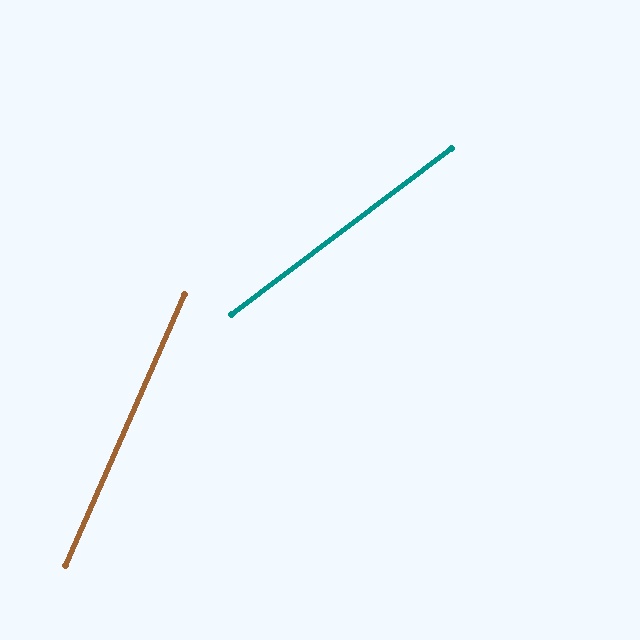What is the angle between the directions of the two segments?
Approximately 29 degrees.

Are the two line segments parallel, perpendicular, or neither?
Neither parallel nor perpendicular — they differ by about 29°.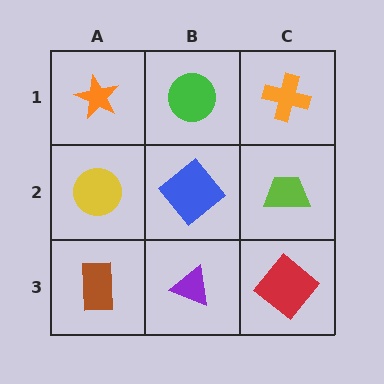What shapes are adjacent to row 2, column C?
An orange cross (row 1, column C), a red diamond (row 3, column C), a blue diamond (row 2, column B).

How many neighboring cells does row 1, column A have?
2.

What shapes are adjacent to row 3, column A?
A yellow circle (row 2, column A), a purple triangle (row 3, column B).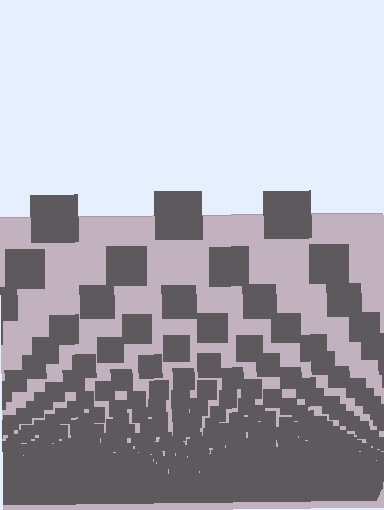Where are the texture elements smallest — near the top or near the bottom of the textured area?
Near the bottom.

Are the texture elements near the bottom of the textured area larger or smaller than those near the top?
Smaller. The gradient is inverted — elements near the bottom are smaller and denser.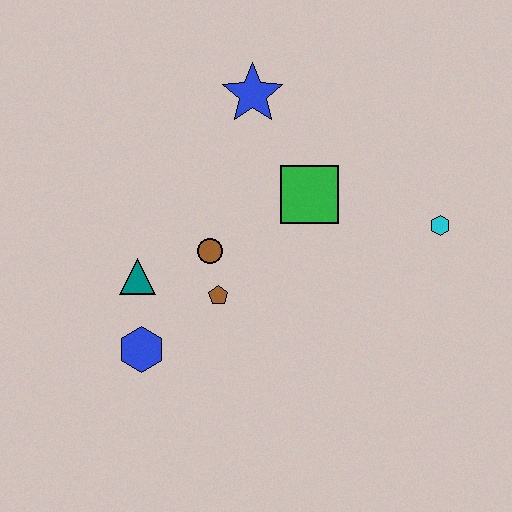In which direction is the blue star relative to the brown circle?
The blue star is above the brown circle.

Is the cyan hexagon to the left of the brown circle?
No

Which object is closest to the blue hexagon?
The teal triangle is closest to the blue hexagon.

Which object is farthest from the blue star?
The blue hexagon is farthest from the blue star.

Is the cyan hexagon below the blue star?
Yes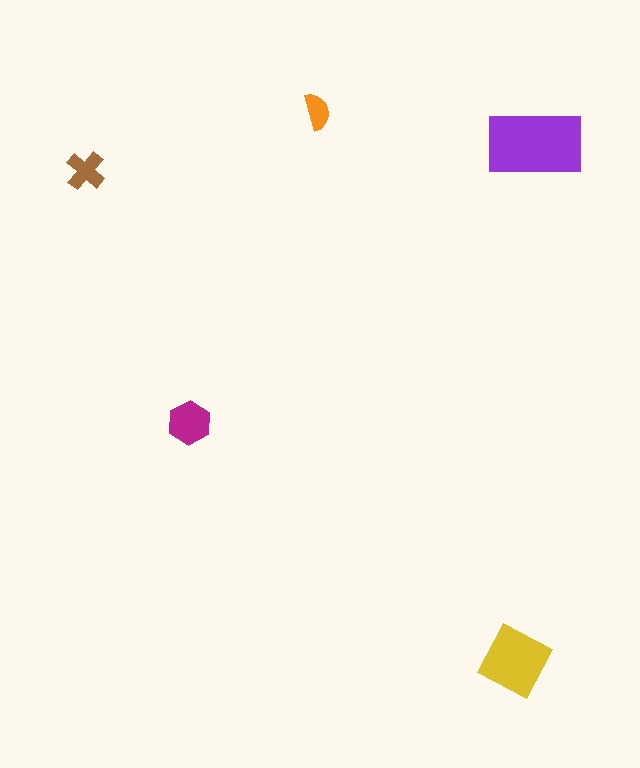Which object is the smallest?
The orange semicircle.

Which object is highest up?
The orange semicircle is topmost.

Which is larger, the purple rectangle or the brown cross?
The purple rectangle.